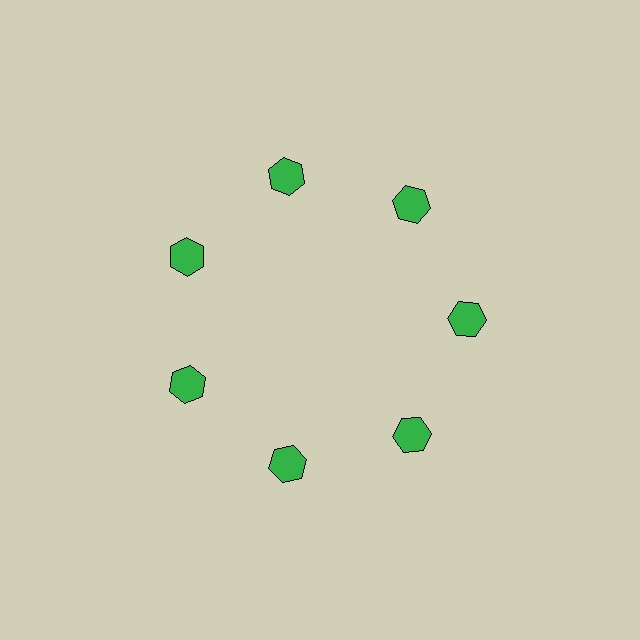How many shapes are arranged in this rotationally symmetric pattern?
There are 7 shapes, arranged in 7 groups of 1.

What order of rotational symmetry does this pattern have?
This pattern has 7-fold rotational symmetry.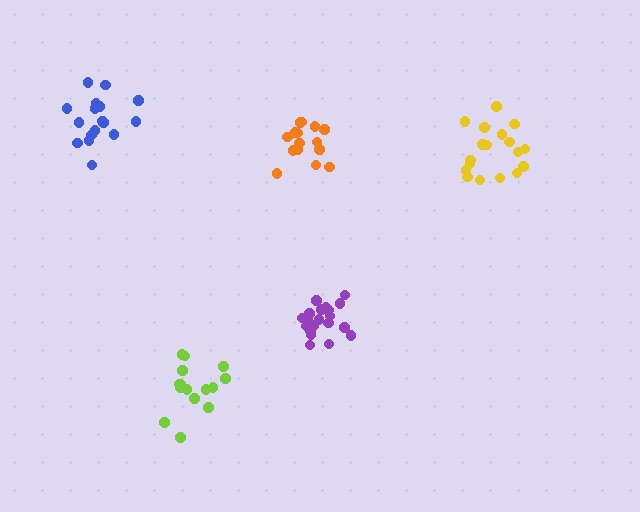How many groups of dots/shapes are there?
There are 5 groups.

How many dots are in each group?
Group 1: 17 dots, Group 2: 21 dots, Group 3: 15 dots, Group 4: 15 dots, Group 5: 18 dots (86 total).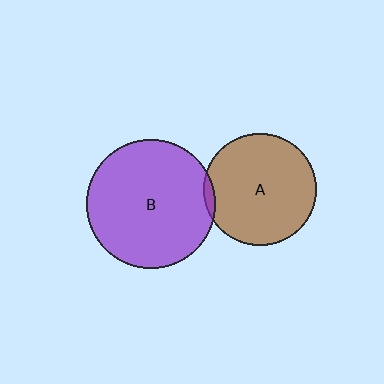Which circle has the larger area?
Circle B (purple).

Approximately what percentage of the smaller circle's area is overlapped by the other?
Approximately 5%.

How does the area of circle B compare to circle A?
Approximately 1.3 times.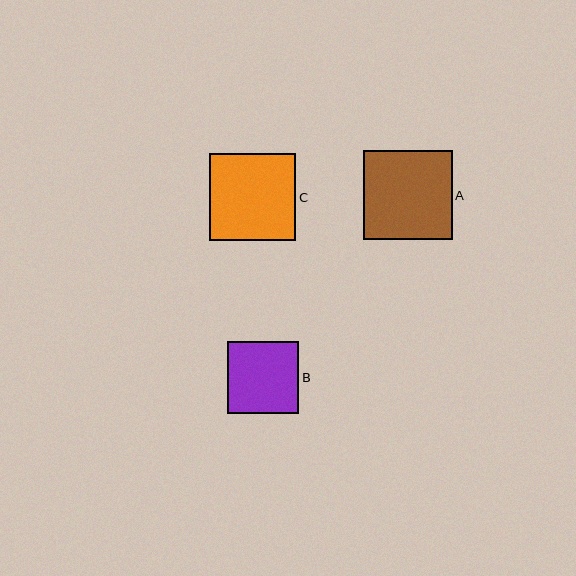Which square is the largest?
Square A is the largest with a size of approximately 89 pixels.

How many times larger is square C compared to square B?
Square C is approximately 1.2 times the size of square B.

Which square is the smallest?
Square B is the smallest with a size of approximately 71 pixels.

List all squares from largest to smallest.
From largest to smallest: A, C, B.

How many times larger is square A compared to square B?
Square A is approximately 1.2 times the size of square B.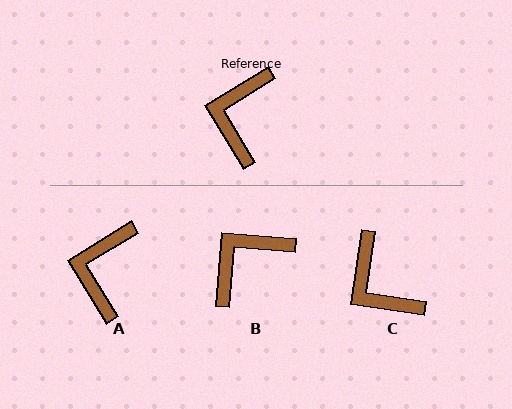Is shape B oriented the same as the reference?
No, it is off by about 36 degrees.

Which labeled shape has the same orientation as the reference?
A.